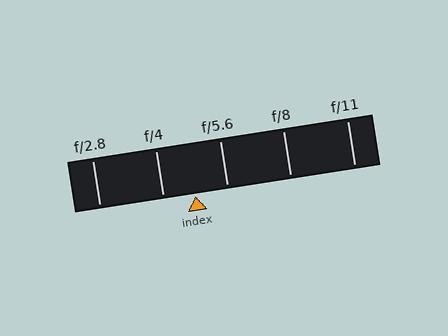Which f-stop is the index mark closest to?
The index mark is closest to f/5.6.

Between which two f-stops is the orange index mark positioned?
The index mark is between f/4 and f/5.6.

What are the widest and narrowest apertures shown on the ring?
The widest aperture shown is f/2.8 and the narrowest is f/11.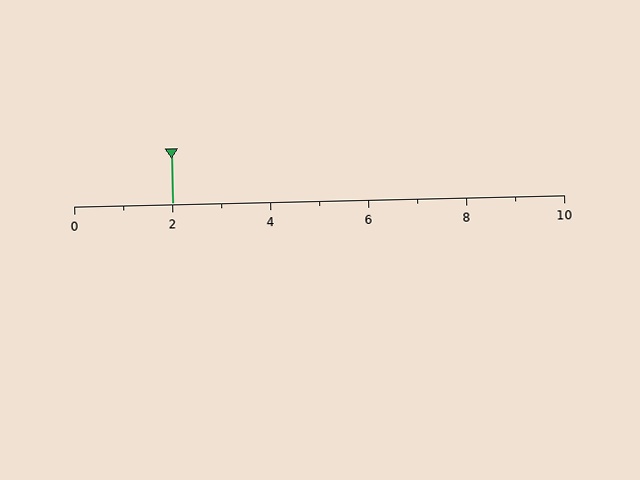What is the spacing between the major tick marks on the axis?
The major ticks are spaced 2 apart.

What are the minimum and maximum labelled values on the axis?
The axis runs from 0 to 10.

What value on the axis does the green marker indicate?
The marker indicates approximately 2.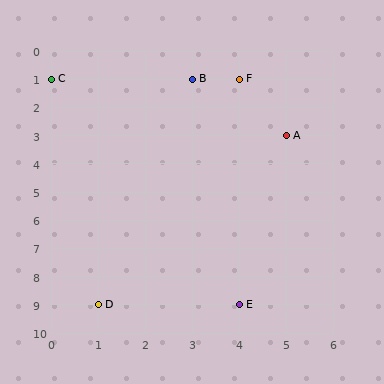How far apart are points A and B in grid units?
Points A and B are 2 columns and 2 rows apart (about 2.8 grid units diagonally).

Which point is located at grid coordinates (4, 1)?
Point F is at (4, 1).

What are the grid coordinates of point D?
Point D is at grid coordinates (1, 9).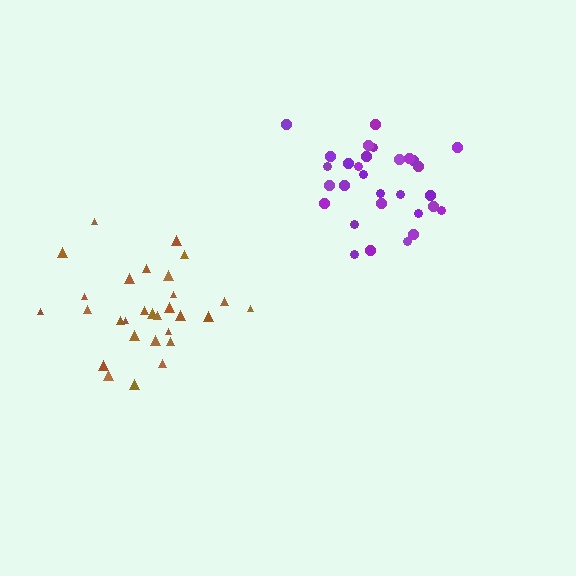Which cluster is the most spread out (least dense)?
Brown.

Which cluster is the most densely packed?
Purple.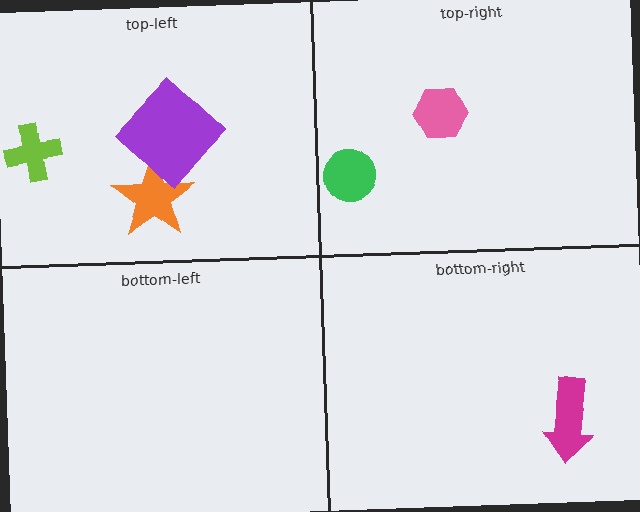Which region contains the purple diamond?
The top-left region.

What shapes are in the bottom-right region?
The magenta arrow.